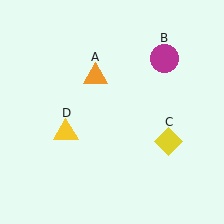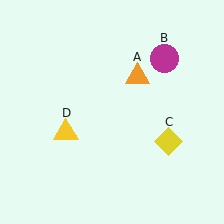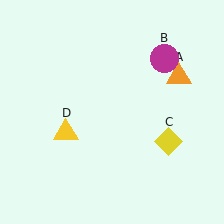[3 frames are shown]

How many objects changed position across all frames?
1 object changed position: orange triangle (object A).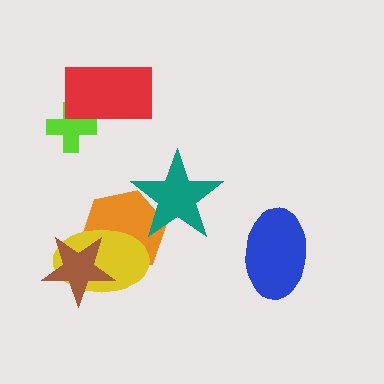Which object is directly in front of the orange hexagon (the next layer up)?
The yellow ellipse is directly in front of the orange hexagon.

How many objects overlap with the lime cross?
1 object overlaps with the lime cross.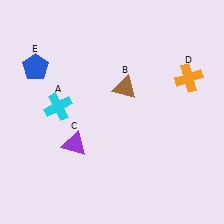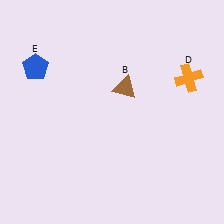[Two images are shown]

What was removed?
The cyan cross (A), the purple triangle (C) were removed in Image 2.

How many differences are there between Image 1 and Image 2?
There are 2 differences between the two images.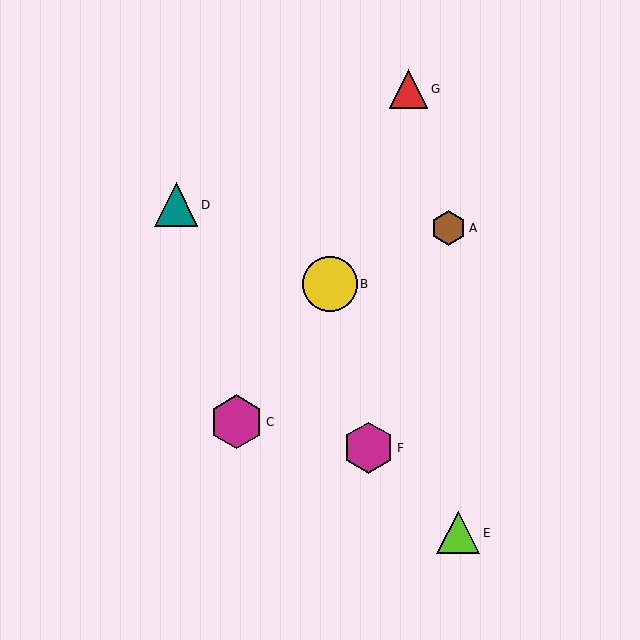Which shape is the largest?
The yellow circle (labeled B) is the largest.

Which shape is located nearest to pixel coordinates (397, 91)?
The red triangle (labeled G) at (409, 89) is nearest to that location.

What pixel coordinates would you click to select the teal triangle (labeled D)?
Click at (176, 205) to select the teal triangle D.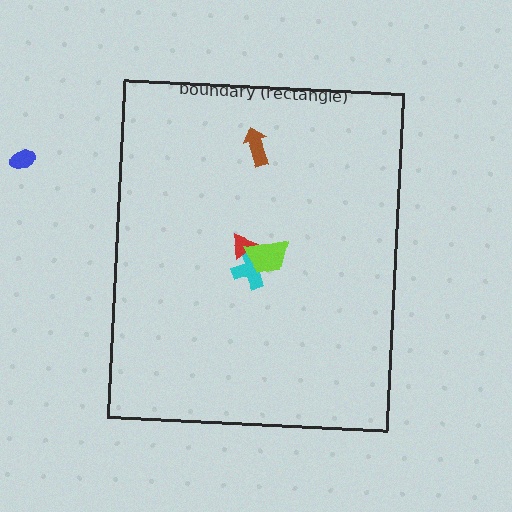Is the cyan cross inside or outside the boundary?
Inside.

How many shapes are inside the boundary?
4 inside, 1 outside.